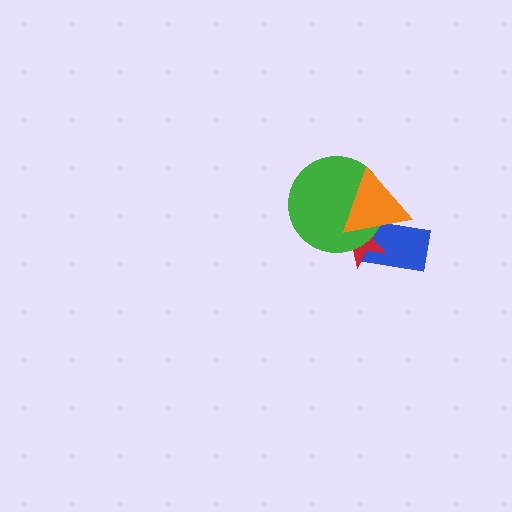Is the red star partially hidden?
Yes, it is partially covered by another shape.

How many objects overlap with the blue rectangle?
3 objects overlap with the blue rectangle.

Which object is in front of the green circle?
The orange triangle is in front of the green circle.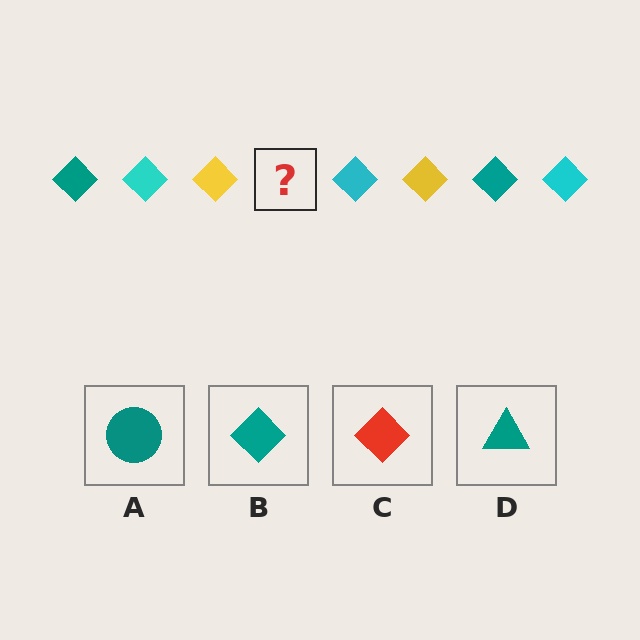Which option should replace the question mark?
Option B.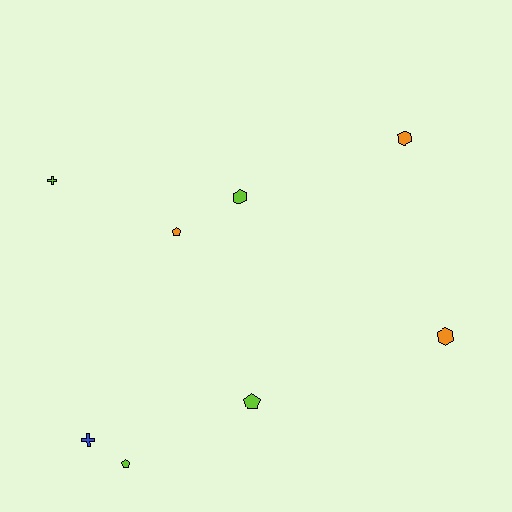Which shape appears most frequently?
Hexagon, with 3 objects.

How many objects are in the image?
There are 8 objects.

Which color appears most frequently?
Lime, with 4 objects.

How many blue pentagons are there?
There are no blue pentagons.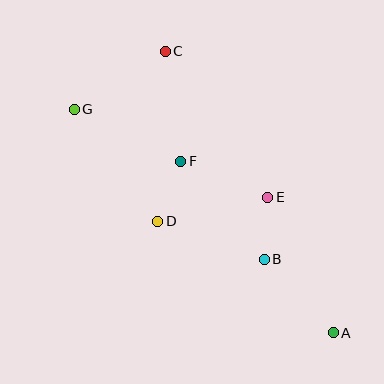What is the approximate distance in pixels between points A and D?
The distance between A and D is approximately 208 pixels.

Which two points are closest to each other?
Points B and E are closest to each other.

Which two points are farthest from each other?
Points A and G are farthest from each other.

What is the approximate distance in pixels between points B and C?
The distance between B and C is approximately 230 pixels.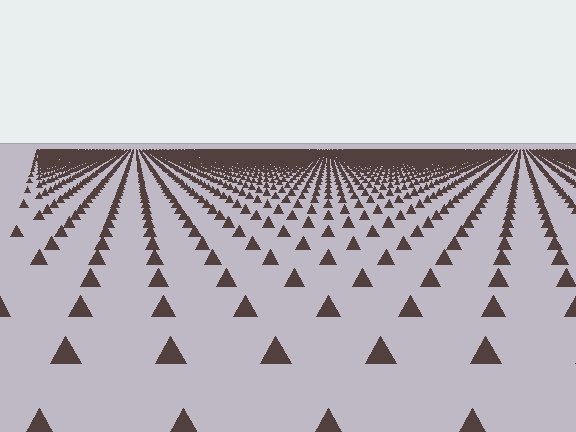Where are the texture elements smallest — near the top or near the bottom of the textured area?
Near the top.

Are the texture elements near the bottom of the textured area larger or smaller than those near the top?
Larger. Near the bottom, elements are closer to the viewer and appear at a bigger on-screen size.